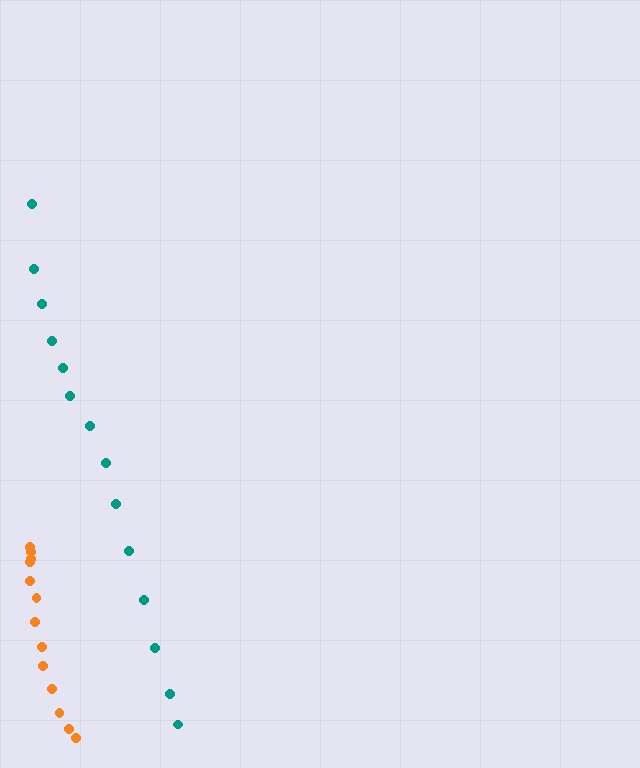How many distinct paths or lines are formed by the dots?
There are 2 distinct paths.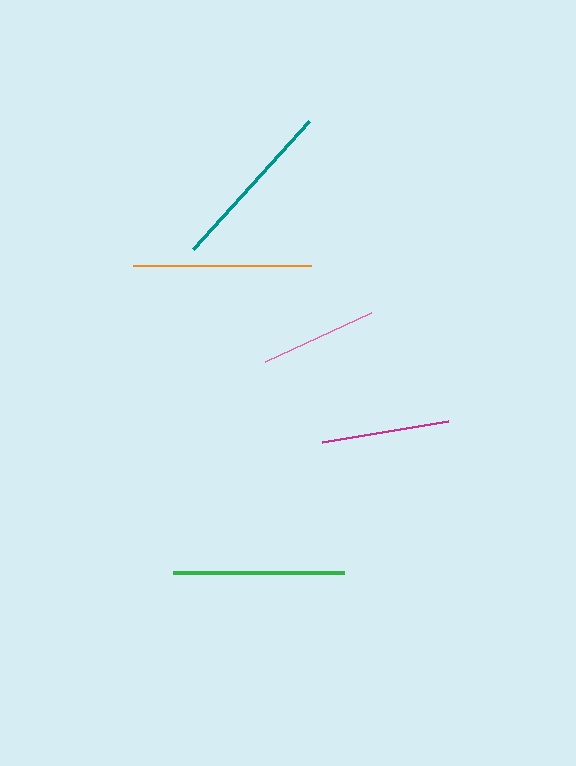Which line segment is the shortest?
The pink line is the shortest at approximately 117 pixels.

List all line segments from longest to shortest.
From longest to shortest: orange, teal, green, magenta, pink.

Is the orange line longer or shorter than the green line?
The orange line is longer than the green line.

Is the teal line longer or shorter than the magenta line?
The teal line is longer than the magenta line.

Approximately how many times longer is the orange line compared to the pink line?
The orange line is approximately 1.5 times the length of the pink line.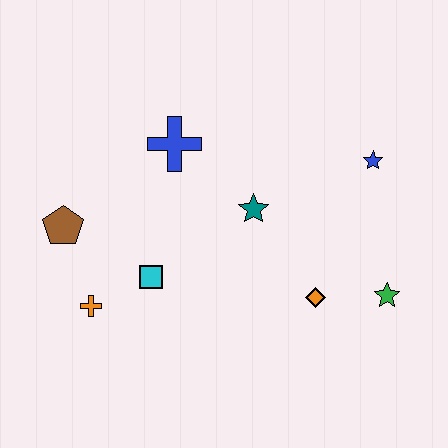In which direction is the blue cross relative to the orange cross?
The blue cross is above the orange cross.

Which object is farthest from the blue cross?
The green star is farthest from the blue cross.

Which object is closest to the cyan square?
The orange cross is closest to the cyan square.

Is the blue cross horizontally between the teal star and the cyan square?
Yes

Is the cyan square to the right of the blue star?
No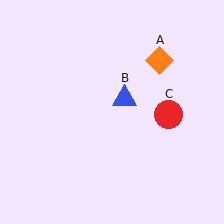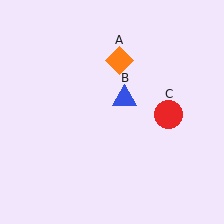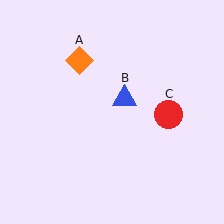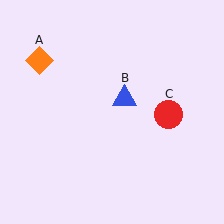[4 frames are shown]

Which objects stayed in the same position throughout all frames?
Blue triangle (object B) and red circle (object C) remained stationary.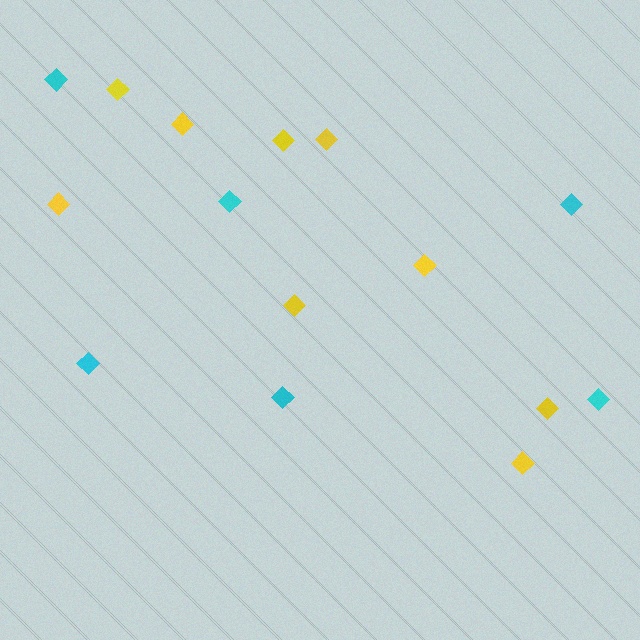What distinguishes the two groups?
There are 2 groups: one group of cyan diamonds (6) and one group of yellow diamonds (9).